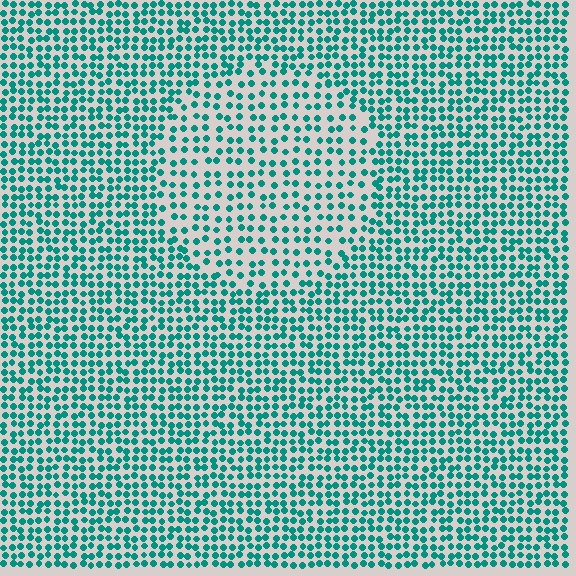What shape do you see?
I see a circle.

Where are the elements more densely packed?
The elements are more densely packed outside the circle boundary.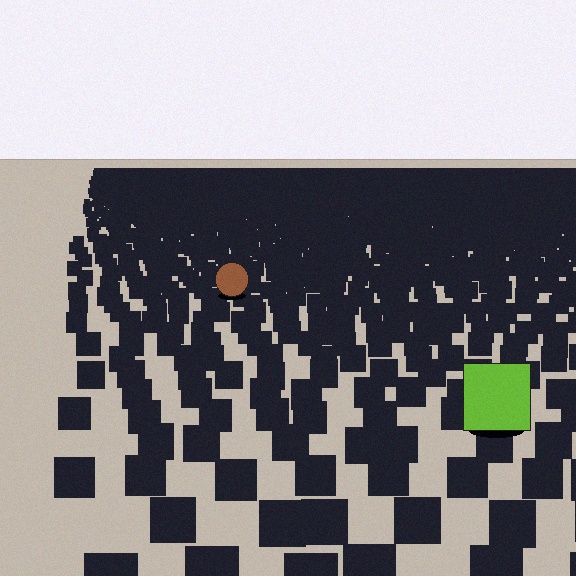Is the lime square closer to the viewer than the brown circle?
Yes. The lime square is closer — you can tell from the texture gradient: the ground texture is coarser near it.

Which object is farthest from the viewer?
The brown circle is farthest from the viewer. It appears smaller and the ground texture around it is denser.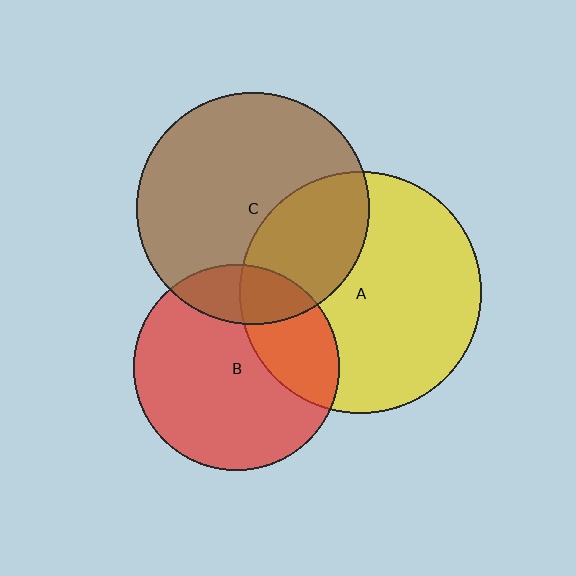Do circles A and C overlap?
Yes.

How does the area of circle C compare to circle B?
Approximately 1.3 times.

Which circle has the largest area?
Circle A (yellow).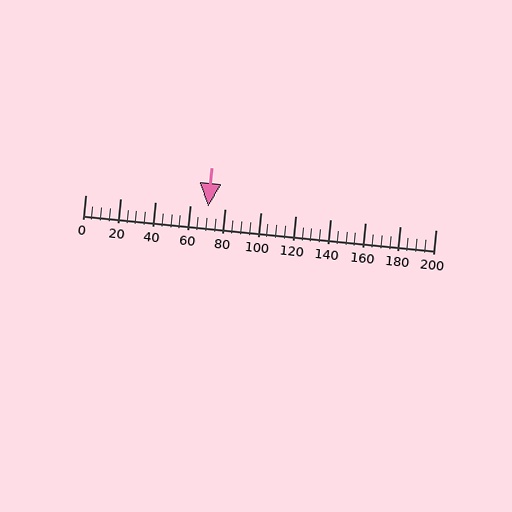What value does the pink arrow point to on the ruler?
The pink arrow points to approximately 70.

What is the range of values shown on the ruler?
The ruler shows values from 0 to 200.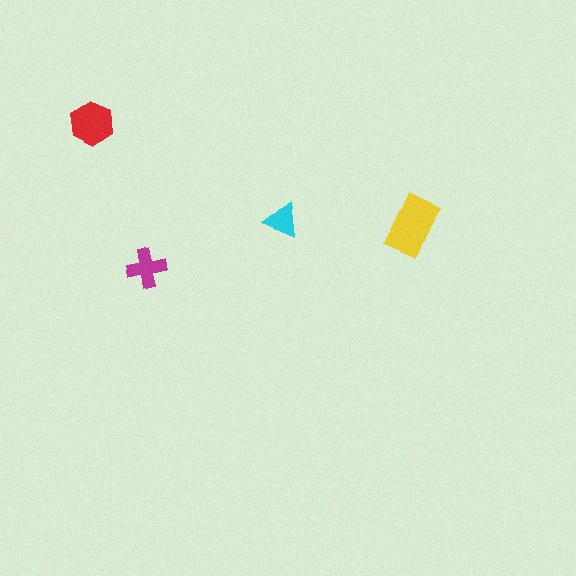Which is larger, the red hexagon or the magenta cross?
The red hexagon.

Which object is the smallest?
The cyan triangle.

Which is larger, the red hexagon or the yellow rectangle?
The yellow rectangle.